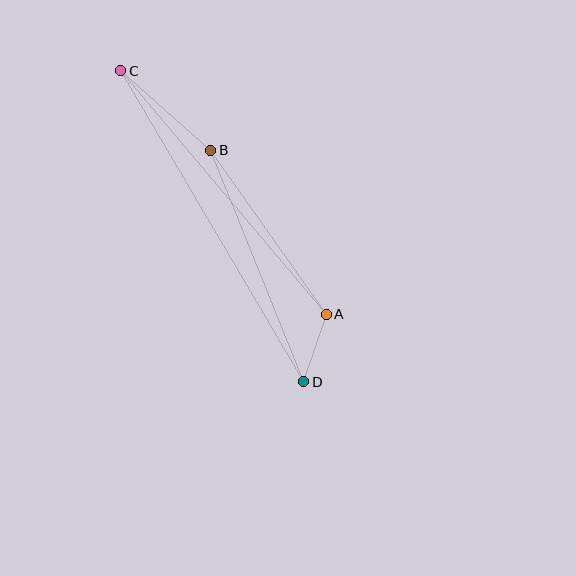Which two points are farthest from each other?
Points C and D are farthest from each other.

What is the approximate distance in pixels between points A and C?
The distance between A and C is approximately 318 pixels.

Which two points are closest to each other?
Points A and D are closest to each other.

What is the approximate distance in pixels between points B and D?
The distance between B and D is approximately 249 pixels.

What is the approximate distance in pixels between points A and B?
The distance between A and B is approximately 200 pixels.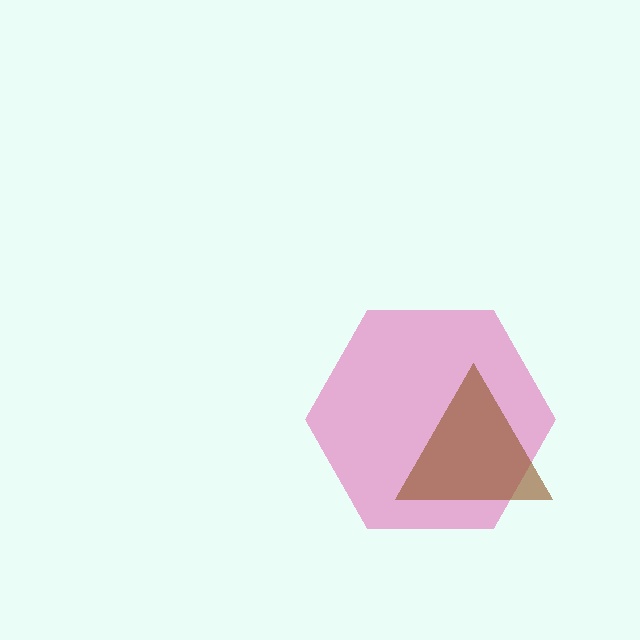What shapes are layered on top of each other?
The layered shapes are: a pink hexagon, a brown triangle.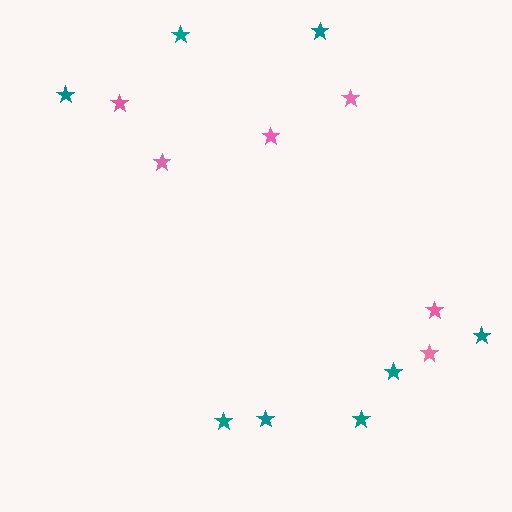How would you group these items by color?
There are 2 groups: one group of pink stars (6) and one group of teal stars (8).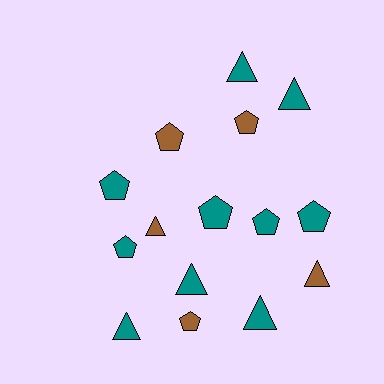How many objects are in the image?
There are 15 objects.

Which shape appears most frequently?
Pentagon, with 8 objects.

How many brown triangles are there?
There are 2 brown triangles.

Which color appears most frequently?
Teal, with 10 objects.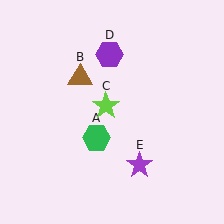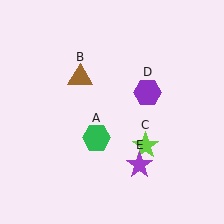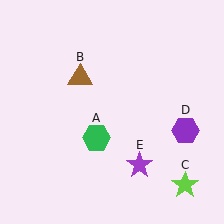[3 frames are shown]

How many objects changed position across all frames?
2 objects changed position: lime star (object C), purple hexagon (object D).